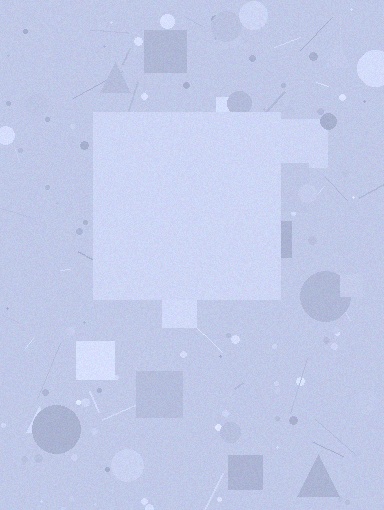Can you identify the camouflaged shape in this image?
The camouflaged shape is a square.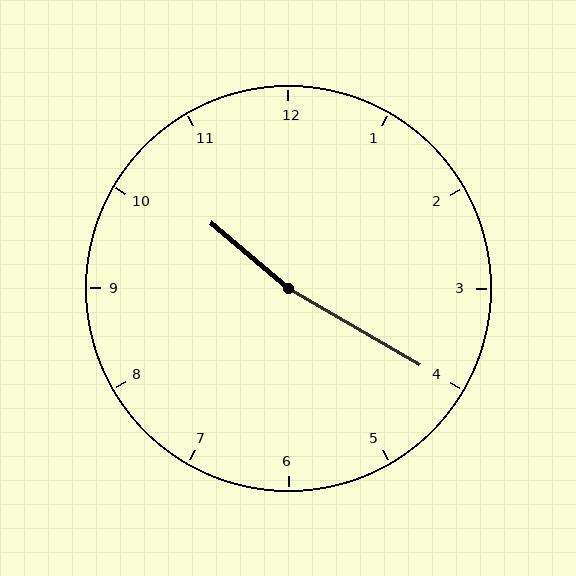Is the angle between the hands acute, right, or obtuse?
It is obtuse.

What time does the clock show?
10:20.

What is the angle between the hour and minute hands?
Approximately 170 degrees.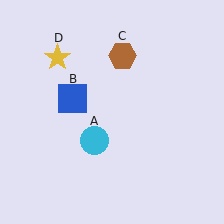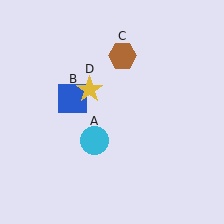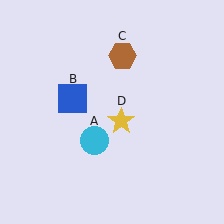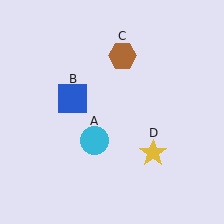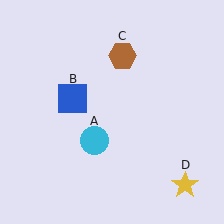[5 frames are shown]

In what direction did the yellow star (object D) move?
The yellow star (object D) moved down and to the right.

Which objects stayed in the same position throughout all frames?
Cyan circle (object A) and blue square (object B) and brown hexagon (object C) remained stationary.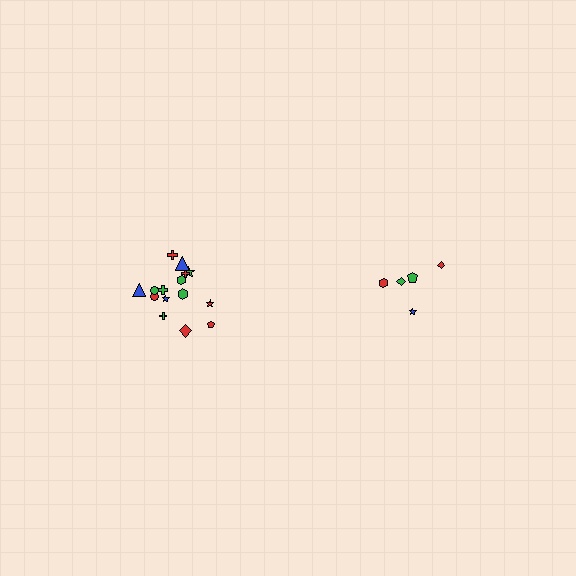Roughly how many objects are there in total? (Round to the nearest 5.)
Roughly 20 objects in total.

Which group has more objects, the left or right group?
The left group.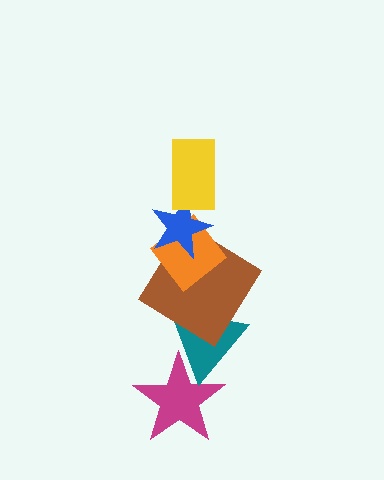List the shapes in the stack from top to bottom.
From top to bottom: the yellow rectangle, the blue star, the orange diamond, the brown diamond, the teal triangle, the magenta star.